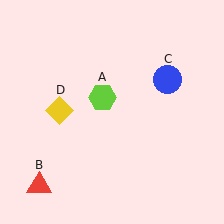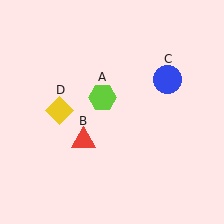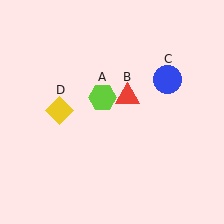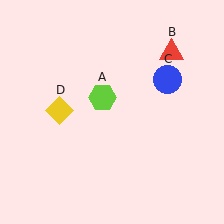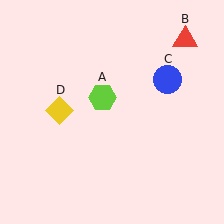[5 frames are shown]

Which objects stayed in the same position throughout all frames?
Lime hexagon (object A) and blue circle (object C) and yellow diamond (object D) remained stationary.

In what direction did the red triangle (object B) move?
The red triangle (object B) moved up and to the right.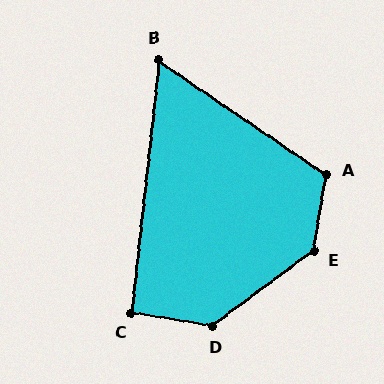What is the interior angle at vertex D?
Approximately 134 degrees (obtuse).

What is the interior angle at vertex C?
Approximately 93 degrees (approximately right).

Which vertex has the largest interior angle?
E, at approximately 136 degrees.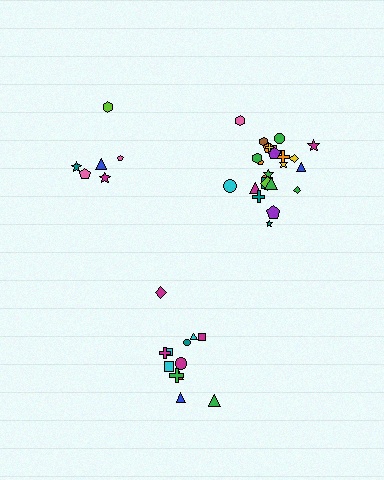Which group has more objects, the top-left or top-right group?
The top-right group.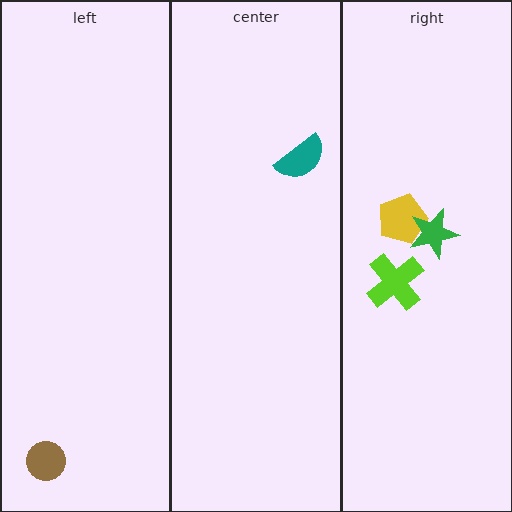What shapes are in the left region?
The brown circle.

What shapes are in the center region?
The teal semicircle.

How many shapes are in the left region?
1.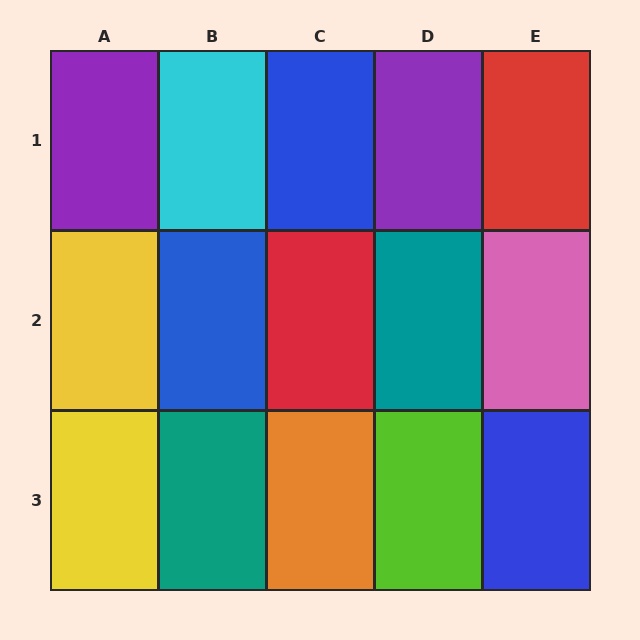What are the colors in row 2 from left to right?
Yellow, blue, red, teal, pink.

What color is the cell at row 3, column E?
Blue.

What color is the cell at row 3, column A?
Yellow.